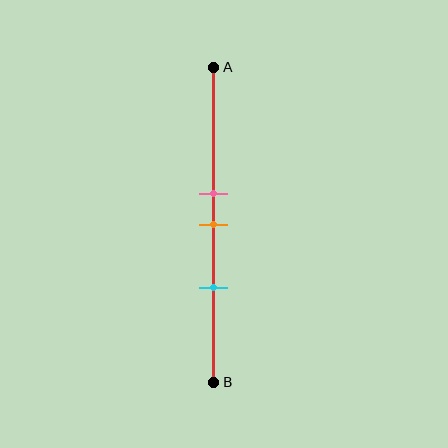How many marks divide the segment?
There are 3 marks dividing the segment.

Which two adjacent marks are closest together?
The pink and orange marks are the closest adjacent pair.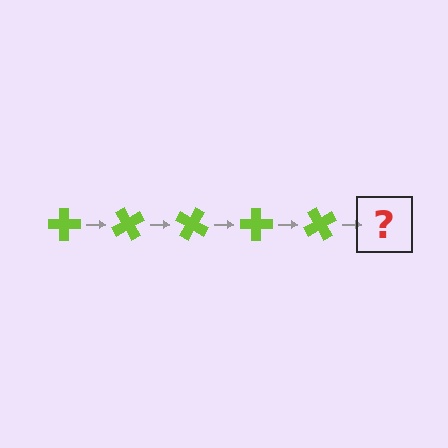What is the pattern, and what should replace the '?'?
The pattern is that the cross rotates 60 degrees each step. The '?' should be a lime cross rotated 300 degrees.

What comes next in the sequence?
The next element should be a lime cross rotated 300 degrees.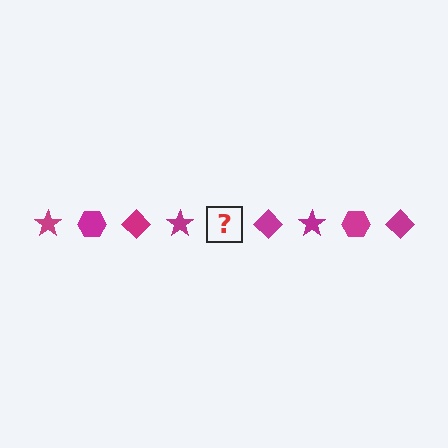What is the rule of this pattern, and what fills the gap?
The rule is that the pattern cycles through star, hexagon, diamond shapes in magenta. The gap should be filled with a magenta hexagon.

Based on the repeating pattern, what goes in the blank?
The blank should be a magenta hexagon.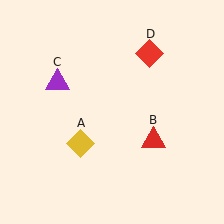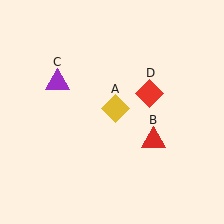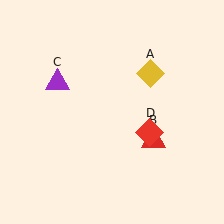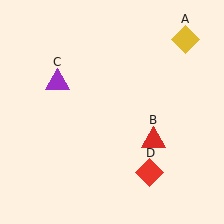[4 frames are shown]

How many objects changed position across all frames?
2 objects changed position: yellow diamond (object A), red diamond (object D).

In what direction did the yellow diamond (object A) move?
The yellow diamond (object A) moved up and to the right.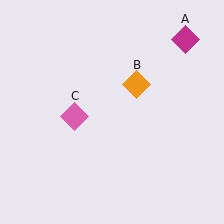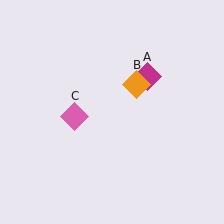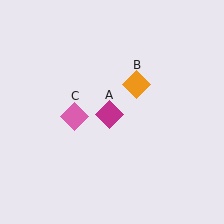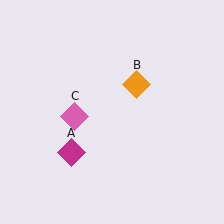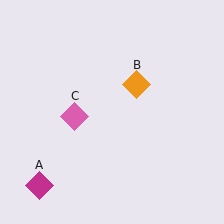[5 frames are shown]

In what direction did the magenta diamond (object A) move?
The magenta diamond (object A) moved down and to the left.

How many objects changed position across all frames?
1 object changed position: magenta diamond (object A).